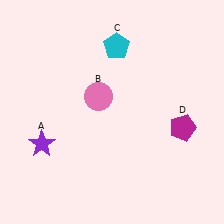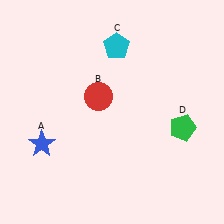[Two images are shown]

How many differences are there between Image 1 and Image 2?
There are 3 differences between the two images.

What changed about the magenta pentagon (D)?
In Image 1, D is magenta. In Image 2, it changed to green.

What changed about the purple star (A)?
In Image 1, A is purple. In Image 2, it changed to blue.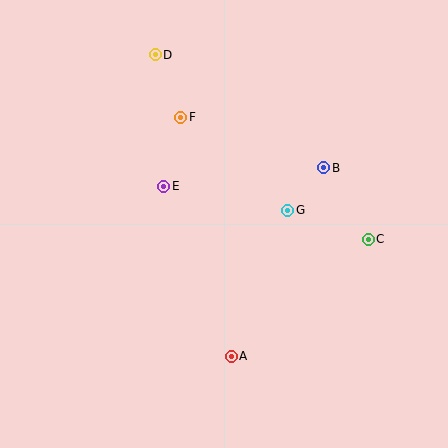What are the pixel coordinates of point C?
Point C is at (368, 239).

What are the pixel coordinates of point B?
Point B is at (324, 168).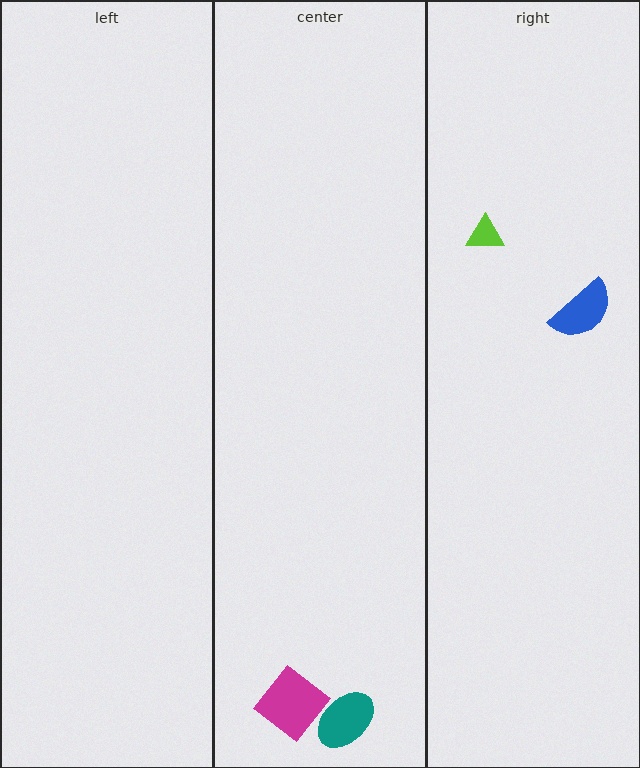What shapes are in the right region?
The blue semicircle, the lime triangle.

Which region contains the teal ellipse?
The center region.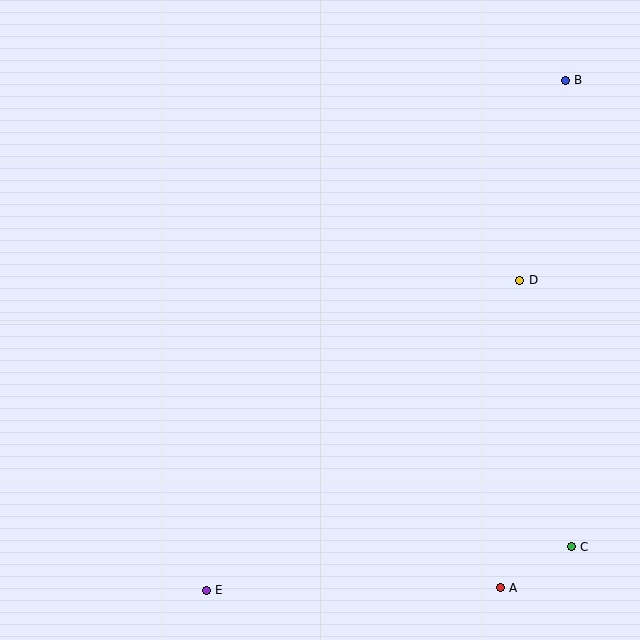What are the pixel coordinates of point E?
Point E is at (206, 590).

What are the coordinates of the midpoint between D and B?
The midpoint between D and B is at (543, 180).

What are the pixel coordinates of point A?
Point A is at (500, 588).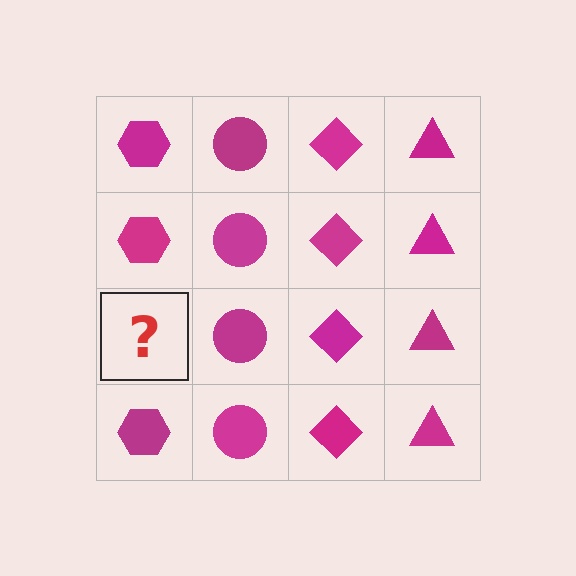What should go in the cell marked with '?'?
The missing cell should contain a magenta hexagon.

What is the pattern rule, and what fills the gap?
The rule is that each column has a consistent shape. The gap should be filled with a magenta hexagon.